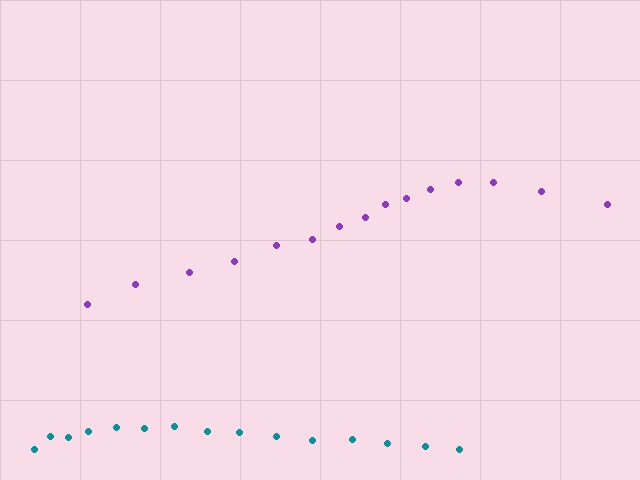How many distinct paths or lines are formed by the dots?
There are 2 distinct paths.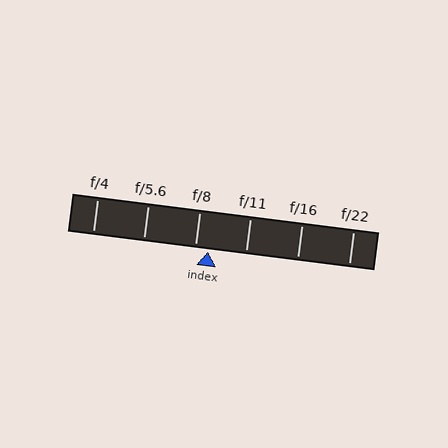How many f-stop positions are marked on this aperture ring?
There are 6 f-stop positions marked.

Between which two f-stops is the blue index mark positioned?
The index mark is between f/8 and f/11.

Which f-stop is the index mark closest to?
The index mark is closest to f/8.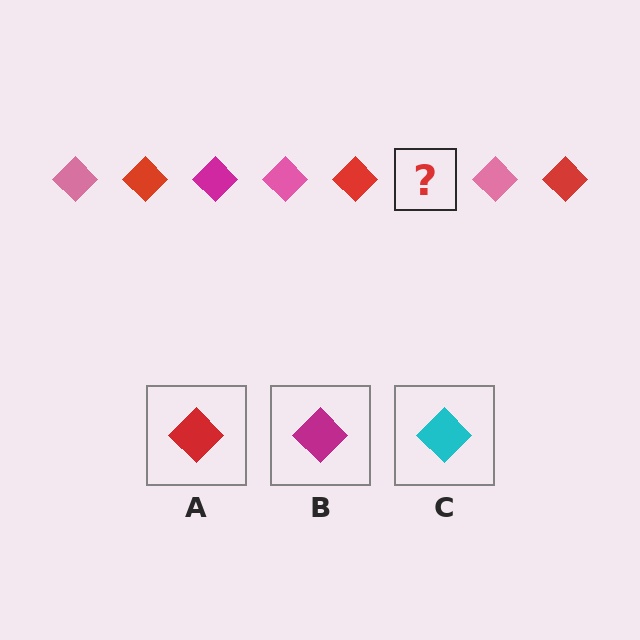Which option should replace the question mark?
Option B.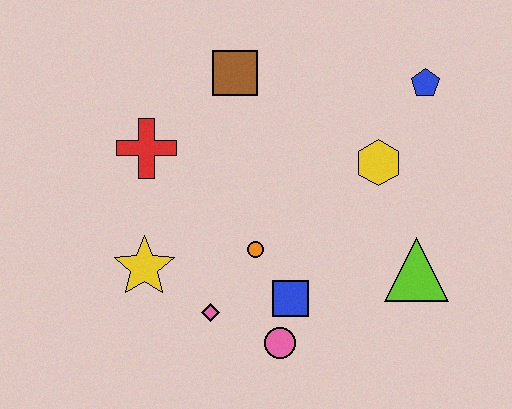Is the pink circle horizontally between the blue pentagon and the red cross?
Yes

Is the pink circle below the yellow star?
Yes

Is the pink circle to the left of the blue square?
Yes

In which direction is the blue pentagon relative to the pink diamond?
The blue pentagon is above the pink diamond.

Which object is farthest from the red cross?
The lime triangle is farthest from the red cross.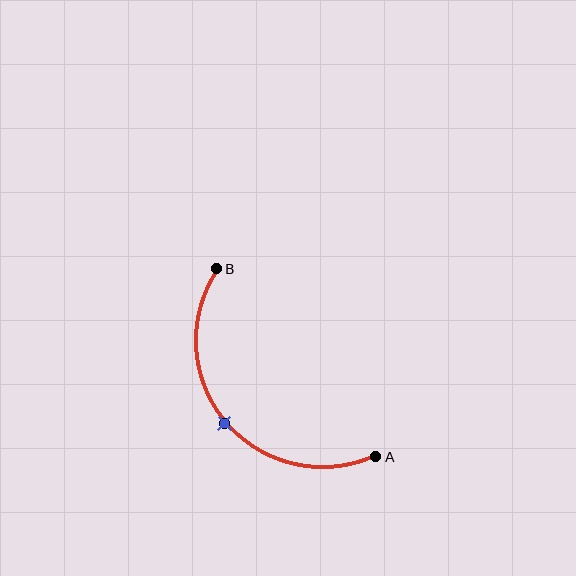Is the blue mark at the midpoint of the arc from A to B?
Yes. The blue mark lies on the arc at equal arc-length from both A and B — it is the arc midpoint.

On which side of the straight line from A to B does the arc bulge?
The arc bulges below and to the left of the straight line connecting A and B.